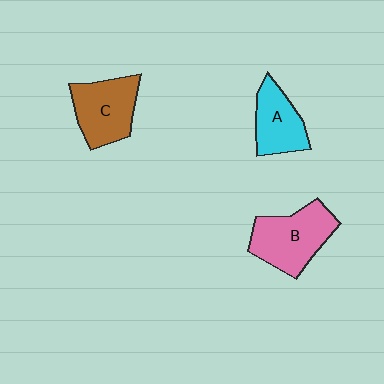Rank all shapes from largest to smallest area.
From largest to smallest: B (pink), C (brown), A (cyan).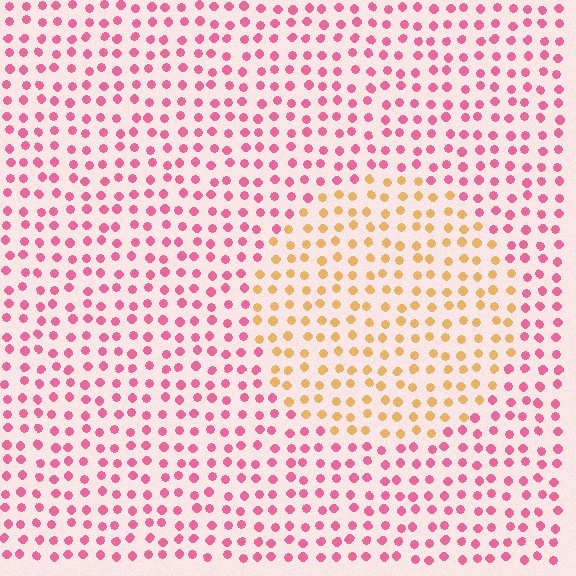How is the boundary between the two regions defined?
The boundary is defined purely by a slight shift in hue (about 61 degrees). Spacing, size, and orientation are identical on both sides.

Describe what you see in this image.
The image is filled with small pink elements in a uniform arrangement. A circle-shaped region is visible where the elements are tinted to a slightly different hue, forming a subtle color boundary.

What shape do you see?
I see a circle.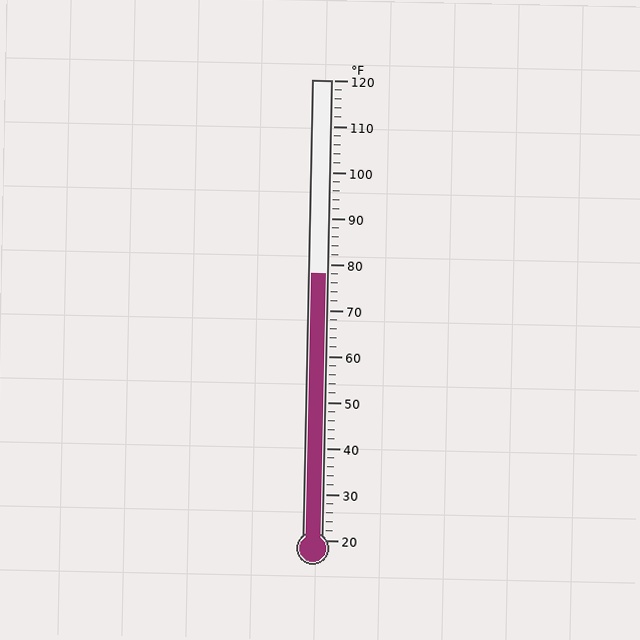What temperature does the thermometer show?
The thermometer shows approximately 78°F.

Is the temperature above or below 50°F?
The temperature is above 50°F.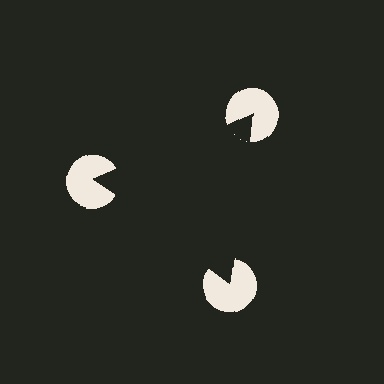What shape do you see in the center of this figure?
An illusory triangle — its edges are inferred from the aligned wedge cuts in the pac-man discs, not physically drawn.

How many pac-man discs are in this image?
There are 3 — one at each vertex of the illusory triangle.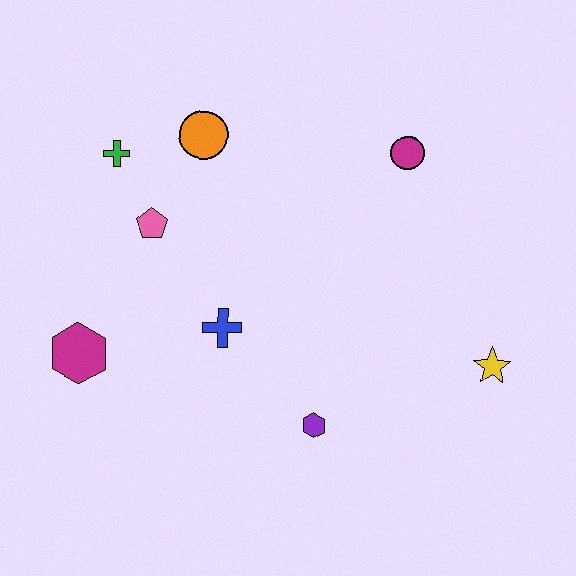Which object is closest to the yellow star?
The purple hexagon is closest to the yellow star.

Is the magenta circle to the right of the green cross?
Yes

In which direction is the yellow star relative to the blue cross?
The yellow star is to the right of the blue cross.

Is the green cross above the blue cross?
Yes